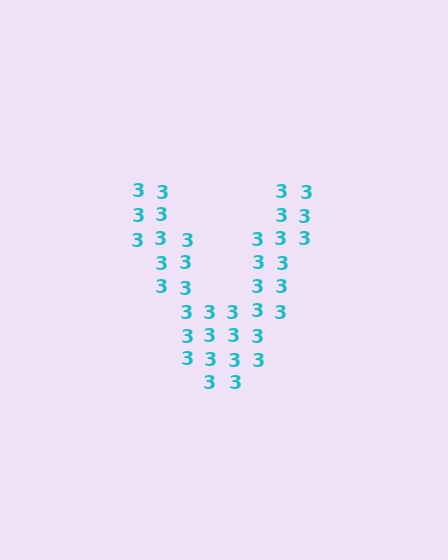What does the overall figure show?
The overall figure shows the letter V.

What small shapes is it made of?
It is made of small digit 3's.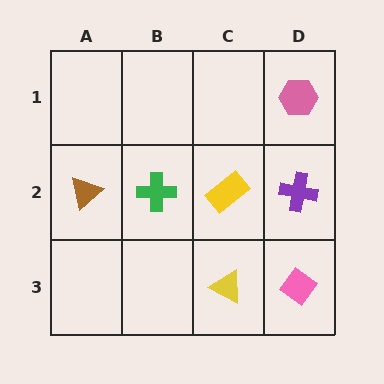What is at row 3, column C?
A yellow triangle.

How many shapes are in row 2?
4 shapes.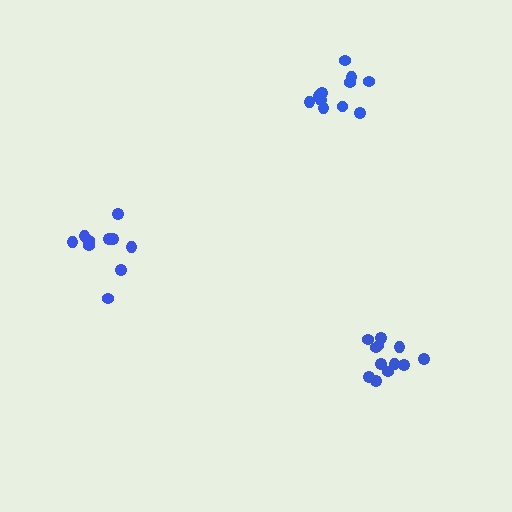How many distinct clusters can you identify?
There are 3 distinct clusters.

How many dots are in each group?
Group 1: 10 dots, Group 2: 12 dots, Group 3: 11 dots (33 total).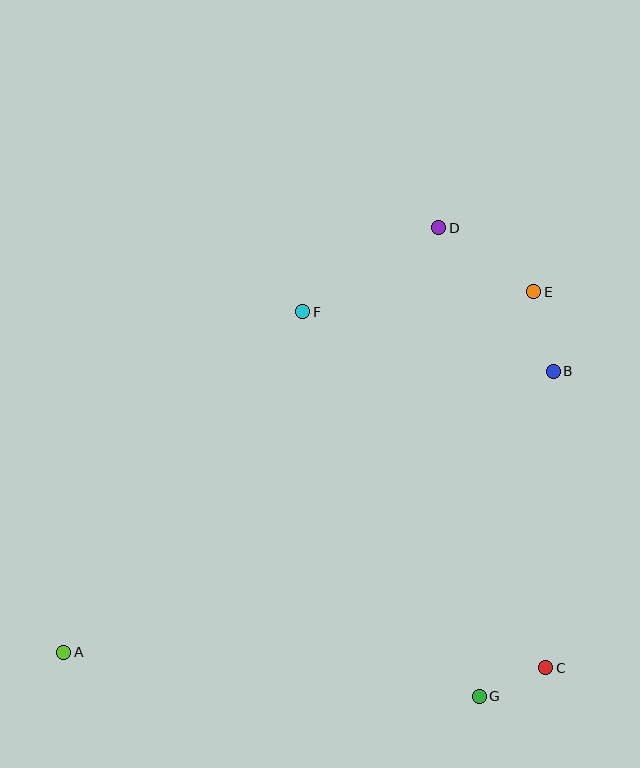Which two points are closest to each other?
Points C and G are closest to each other.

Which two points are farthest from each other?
Points A and E are farthest from each other.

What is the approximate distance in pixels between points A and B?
The distance between A and B is approximately 564 pixels.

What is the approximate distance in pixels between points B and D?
The distance between B and D is approximately 184 pixels.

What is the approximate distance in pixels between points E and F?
The distance between E and F is approximately 232 pixels.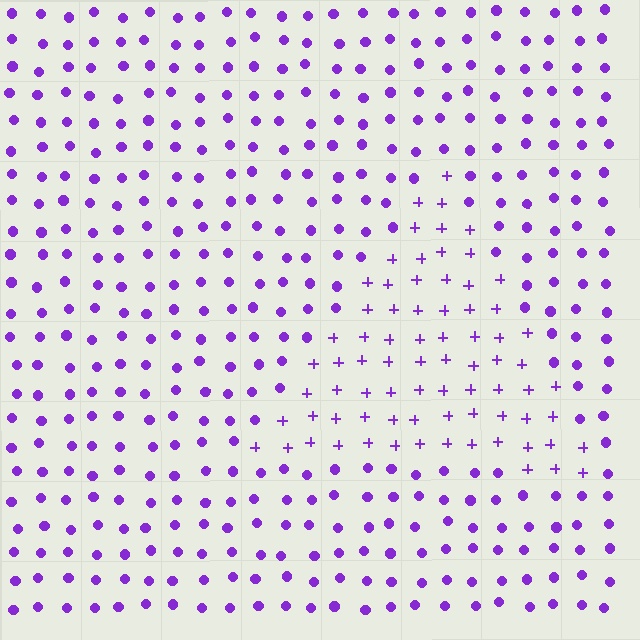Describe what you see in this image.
The image is filled with small purple elements arranged in a uniform grid. A triangle-shaped region contains plus signs, while the surrounding area contains circles. The boundary is defined purely by the change in element shape.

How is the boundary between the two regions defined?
The boundary is defined by a change in element shape: plus signs inside vs. circles outside. All elements share the same color and spacing.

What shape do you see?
I see a triangle.